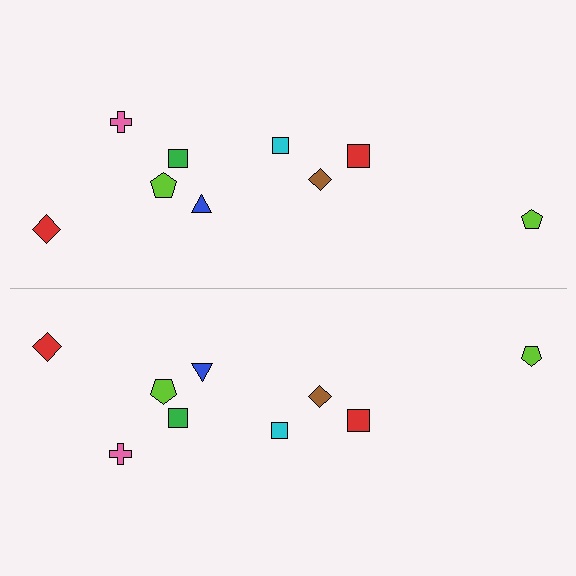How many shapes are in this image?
There are 18 shapes in this image.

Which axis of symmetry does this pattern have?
The pattern has a horizontal axis of symmetry running through the center of the image.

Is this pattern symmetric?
Yes, this pattern has bilateral (reflection) symmetry.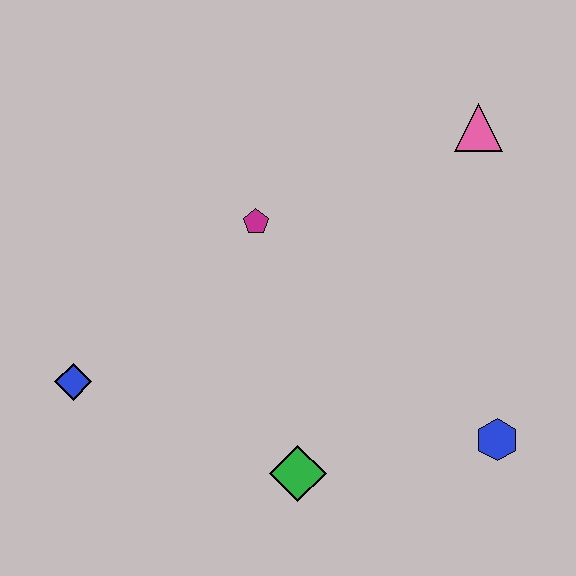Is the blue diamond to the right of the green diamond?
No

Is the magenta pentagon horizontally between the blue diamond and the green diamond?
Yes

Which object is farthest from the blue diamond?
The pink triangle is farthest from the blue diamond.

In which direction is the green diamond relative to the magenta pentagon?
The green diamond is below the magenta pentagon.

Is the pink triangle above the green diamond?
Yes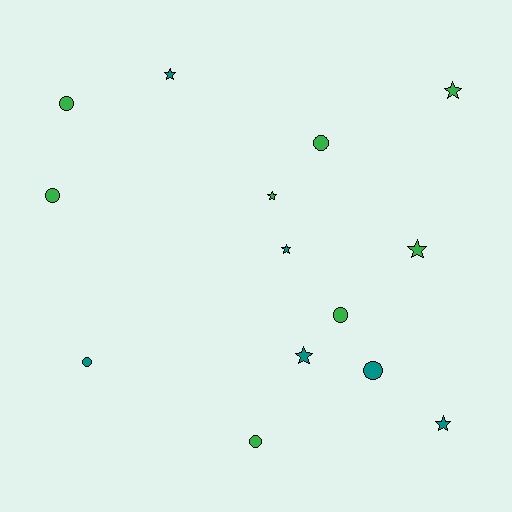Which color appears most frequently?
Green, with 8 objects.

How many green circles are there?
There are 5 green circles.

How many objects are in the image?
There are 14 objects.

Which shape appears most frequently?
Circle, with 7 objects.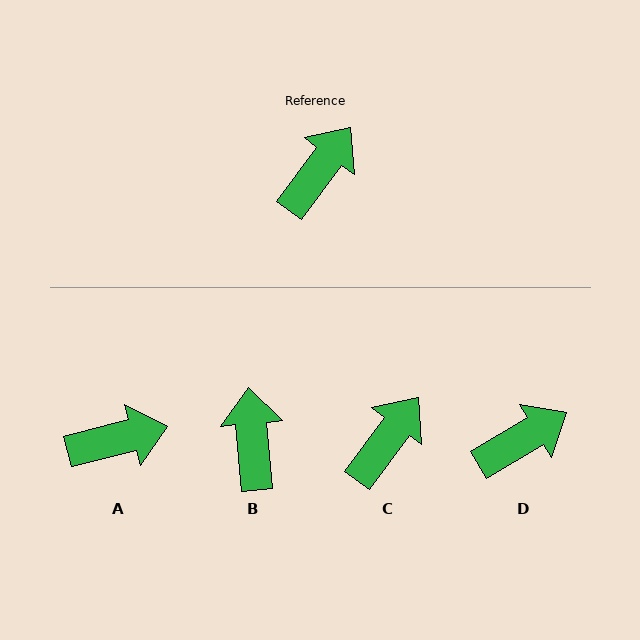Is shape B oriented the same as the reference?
No, it is off by about 41 degrees.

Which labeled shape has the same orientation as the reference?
C.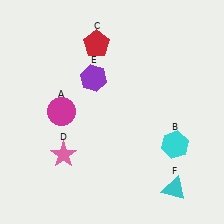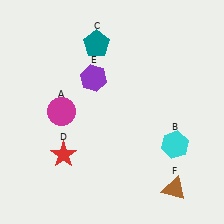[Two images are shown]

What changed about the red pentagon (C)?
In Image 1, C is red. In Image 2, it changed to teal.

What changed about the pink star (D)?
In Image 1, D is pink. In Image 2, it changed to red.